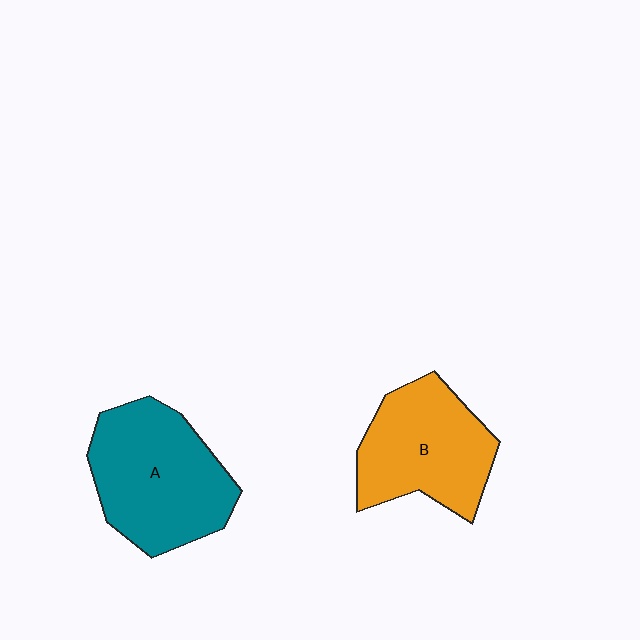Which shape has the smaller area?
Shape B (orange).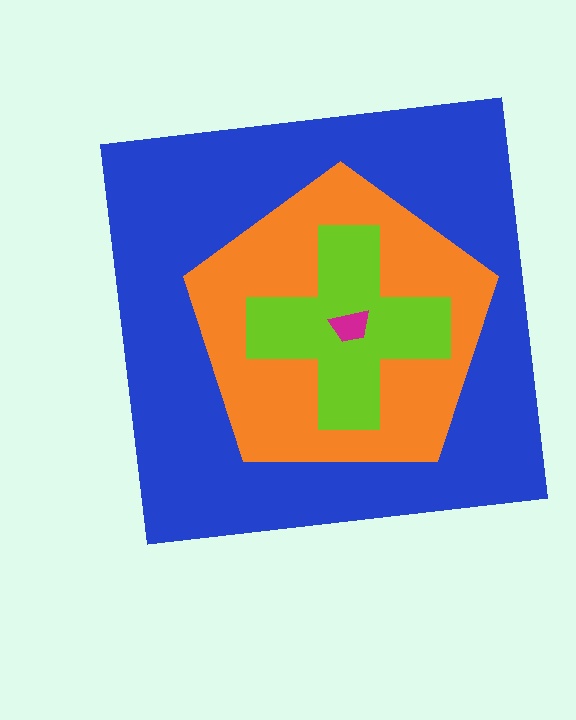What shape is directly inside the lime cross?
The magenta trapezoid.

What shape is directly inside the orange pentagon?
The lime cross.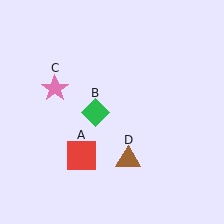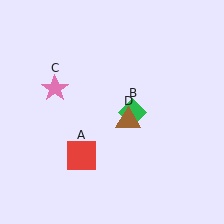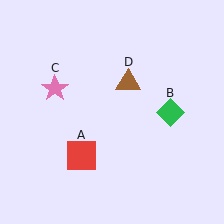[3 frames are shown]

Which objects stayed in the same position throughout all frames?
Red square (object A) and pink star (object C) remained stationary.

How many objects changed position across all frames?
2 objects changed position: green diamond (object B), brown triangle (object D).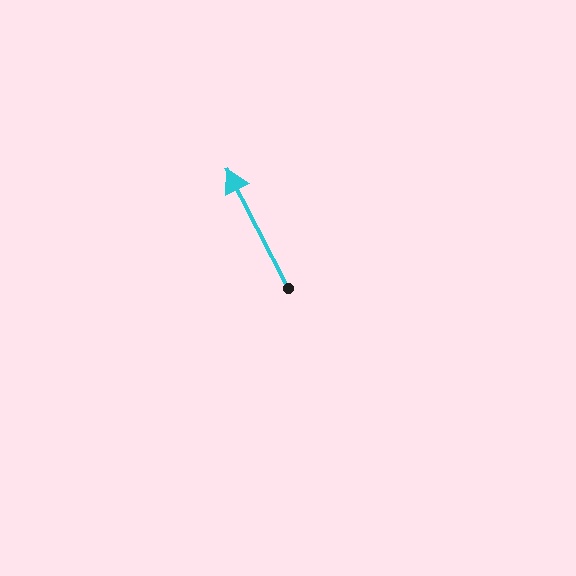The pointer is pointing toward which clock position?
Roughly 11 o'clock.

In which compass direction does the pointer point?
Northwest.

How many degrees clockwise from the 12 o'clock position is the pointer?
Approximately 333 degrees.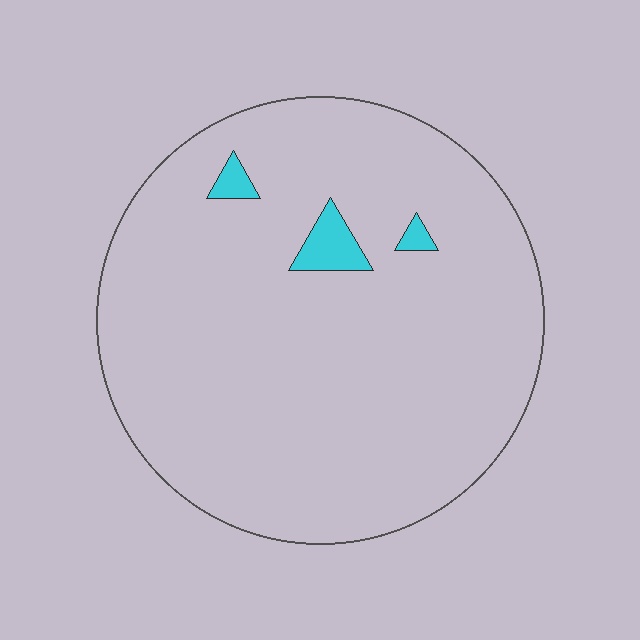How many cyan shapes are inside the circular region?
3.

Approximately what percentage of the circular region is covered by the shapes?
Approximately 5%.